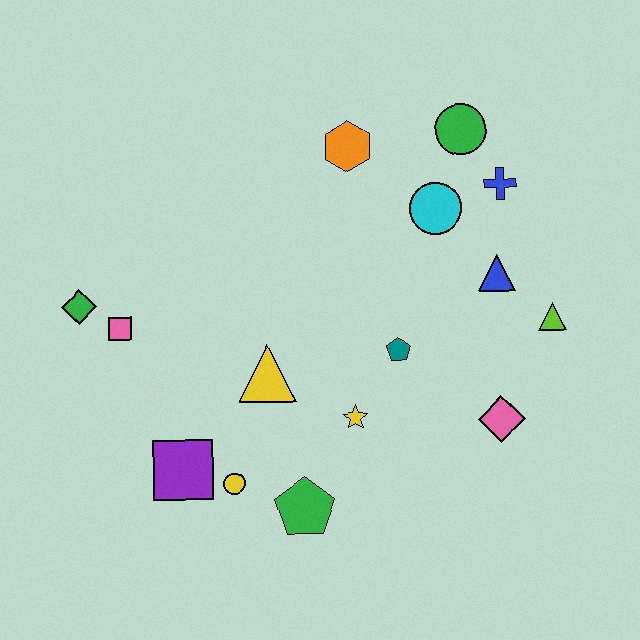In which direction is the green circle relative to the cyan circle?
The green circle is above the cyan circle.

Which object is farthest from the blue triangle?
The green diamond is farthest from the blue triangle.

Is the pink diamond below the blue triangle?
Yes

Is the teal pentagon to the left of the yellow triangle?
No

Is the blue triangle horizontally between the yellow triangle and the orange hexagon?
No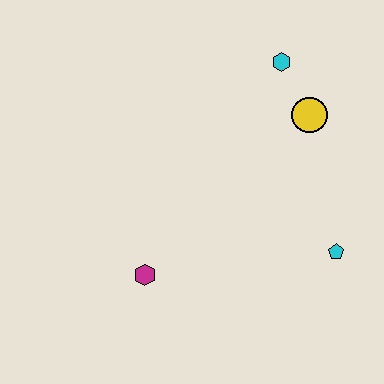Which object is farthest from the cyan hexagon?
The magenta hexagon is farthest from the cyan hexagon.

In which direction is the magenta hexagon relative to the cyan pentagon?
The magenta hexagon is to the left of the cyan pentagon.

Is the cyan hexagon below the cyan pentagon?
No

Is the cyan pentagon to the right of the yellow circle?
Yes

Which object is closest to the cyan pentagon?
The yellow circle is closest to the cyan pentagon.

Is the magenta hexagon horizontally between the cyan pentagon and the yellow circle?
No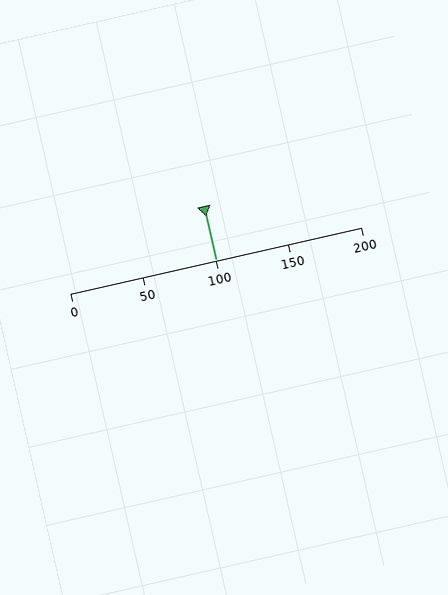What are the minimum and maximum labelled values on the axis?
The axis runs from 0 to 200.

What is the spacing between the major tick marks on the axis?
The major ticks are spaced 50 apart.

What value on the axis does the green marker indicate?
The marker indicates approximately 100.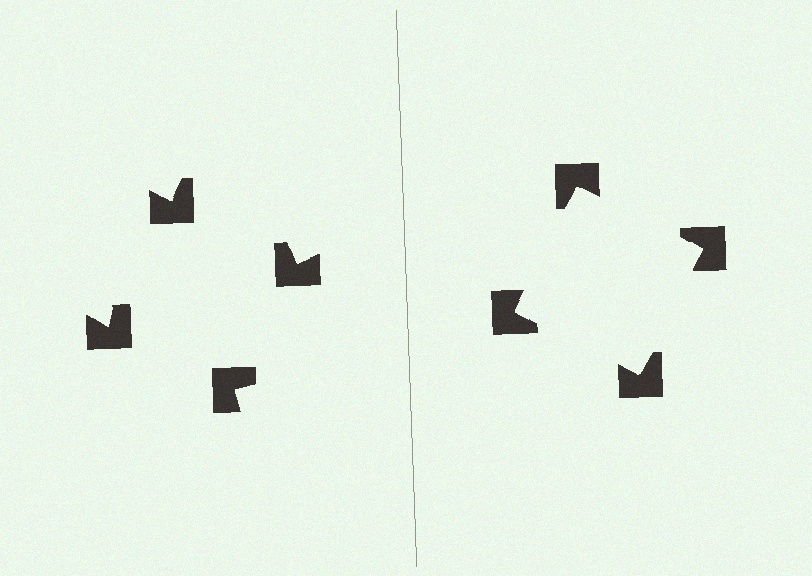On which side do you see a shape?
An illusory square appears on the right side. On the left side the wedge cuts are rotated, so no coherent shape forms.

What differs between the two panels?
The notched squares are positioned identically on both sides; only the wedge orientations differ. On the right they align to a square; on the left they are misaligned.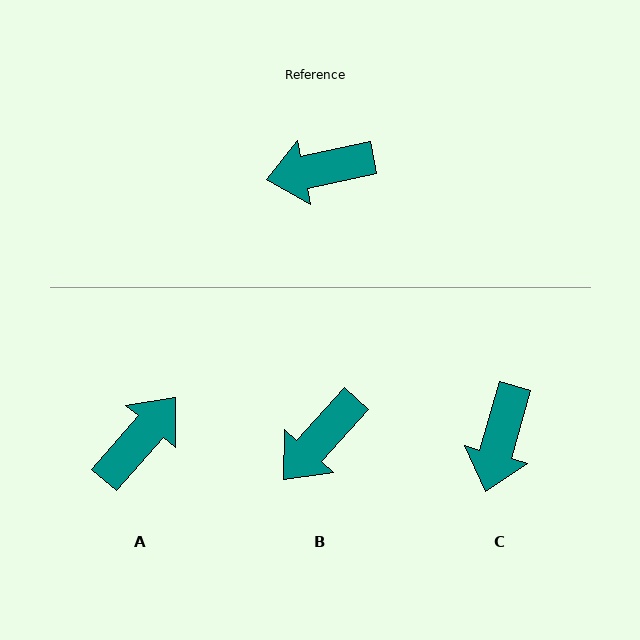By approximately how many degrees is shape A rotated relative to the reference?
Approximately 142 degrees clockwise.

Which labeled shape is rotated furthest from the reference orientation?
A, about 142 degrees away.